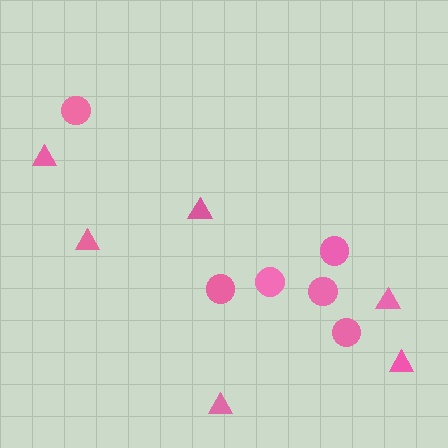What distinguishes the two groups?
There are 2 groups: one group of circles (6) and one group of triangles (6).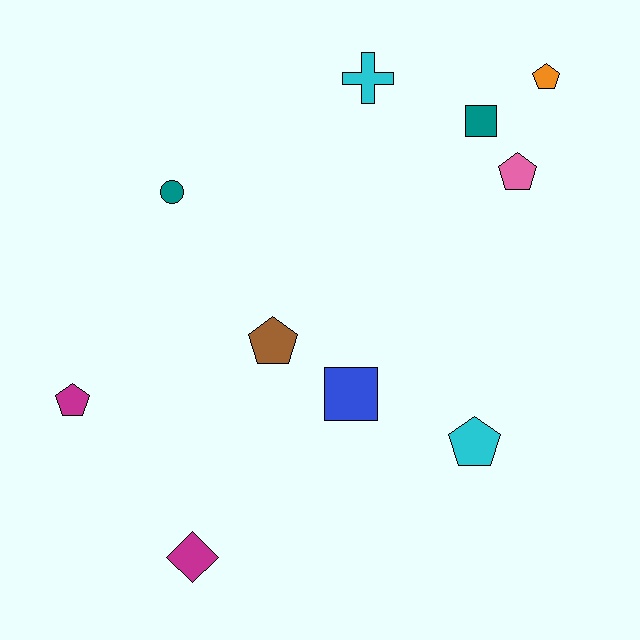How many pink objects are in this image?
There is 1 pink object.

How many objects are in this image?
There are 10 objects.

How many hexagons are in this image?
There are no hexagons.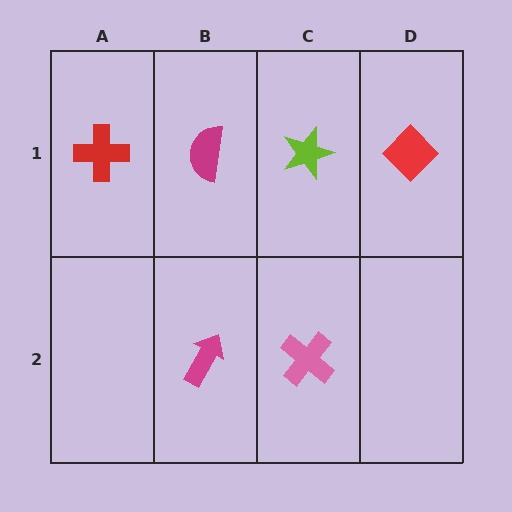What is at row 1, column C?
A lime star.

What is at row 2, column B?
A magenta arrow.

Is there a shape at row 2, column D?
No, that cell is empty.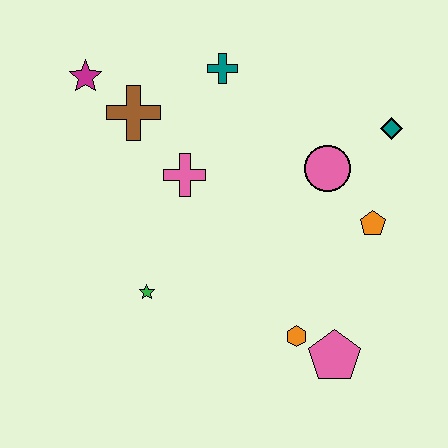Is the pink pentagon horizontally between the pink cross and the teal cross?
No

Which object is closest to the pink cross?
The brown cross is closest to the pink cross.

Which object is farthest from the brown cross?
The pink pentagon is farthest from the brown cross.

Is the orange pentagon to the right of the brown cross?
Yes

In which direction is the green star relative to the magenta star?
The green star is below the magenta star.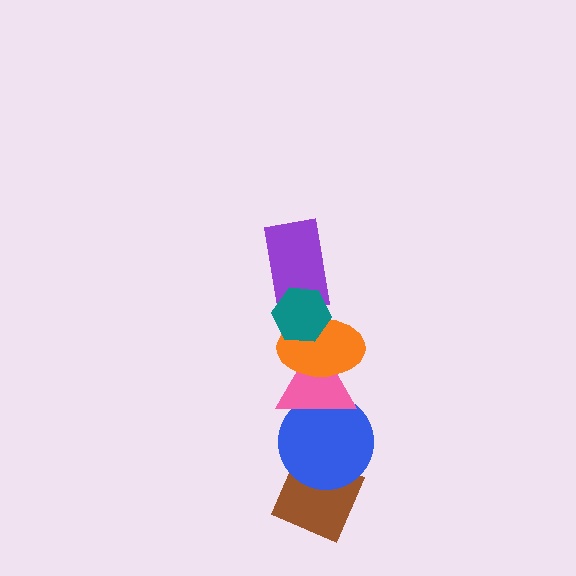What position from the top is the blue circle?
The blue circle is 5th from the top.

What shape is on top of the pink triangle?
The orange ellipse is on top of the pink triangle.